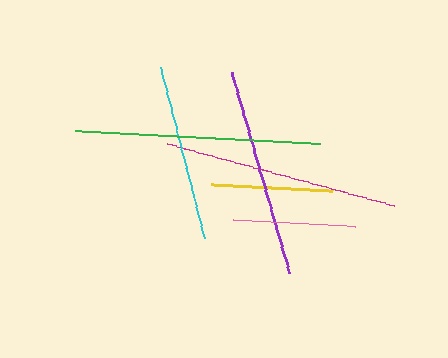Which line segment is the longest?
The green line is the longest at approximately 245 pixels.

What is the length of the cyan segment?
The cyan segment is approximately 177 pixels long.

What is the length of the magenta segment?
The magenta segment is approximately 235 pixels long.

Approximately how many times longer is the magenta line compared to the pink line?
The magenta line is approximately 1.9 times the length of the pink line.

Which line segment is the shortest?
The pink line is the shortest at approximately 121 pixels.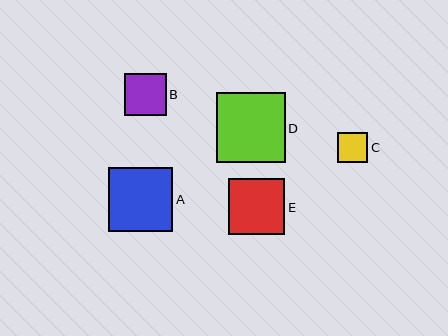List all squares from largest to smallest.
From largest to smallest: D, A, E, B, C.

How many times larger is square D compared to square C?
Square D is approximately 2.3 times the size of square C.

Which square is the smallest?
Square C is the smallest with a size of approximately 30 pixels.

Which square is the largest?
Square D is the largest with a size of approximately 69 pixels.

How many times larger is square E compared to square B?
Square E is approximately 1.3 times the size of square B.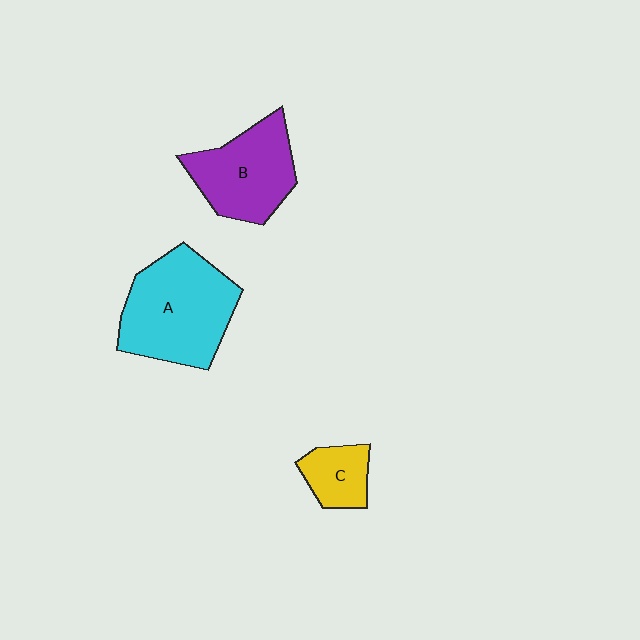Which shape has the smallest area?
Shape C (yellow).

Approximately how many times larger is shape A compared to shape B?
Approximately 1.3 times.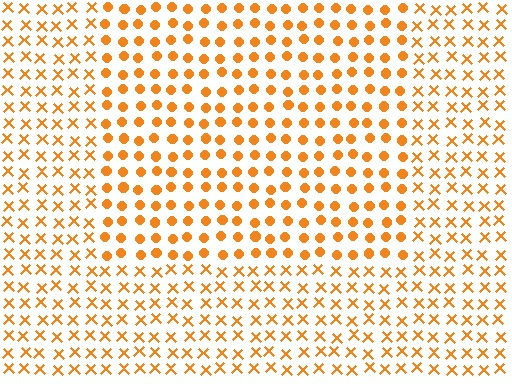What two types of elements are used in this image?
The image uses circles inside the rectangle region and X marks outside it.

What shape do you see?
I see a rectangle.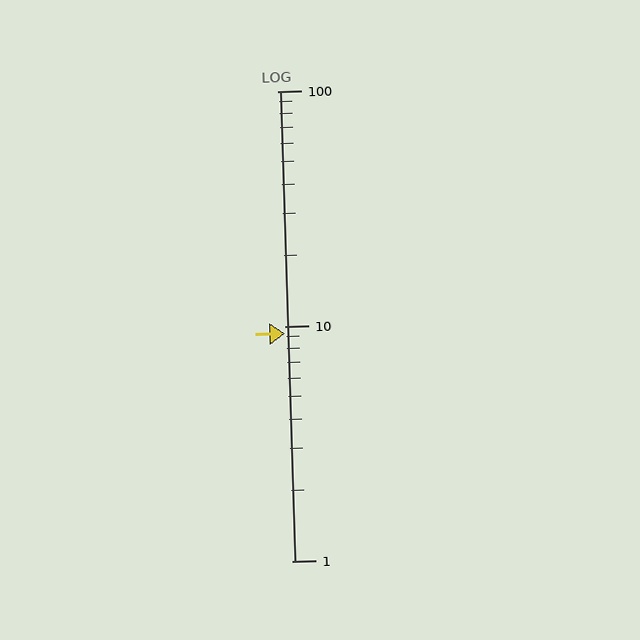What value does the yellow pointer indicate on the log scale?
The pointer indicates approximately 9.3.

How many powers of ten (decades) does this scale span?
The scale spans 2 decades, from 1 to 100.